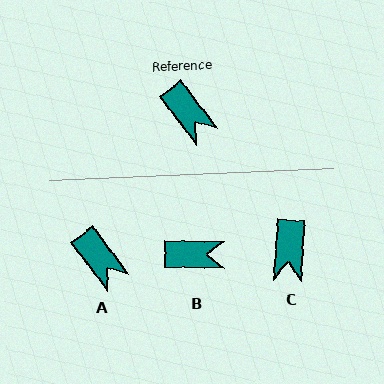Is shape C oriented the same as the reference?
No, it is off by about 41 degrees.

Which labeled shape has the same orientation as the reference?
A.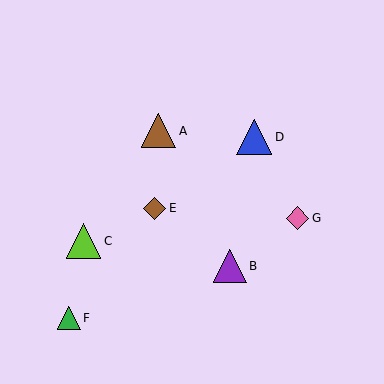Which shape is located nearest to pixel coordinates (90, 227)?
The lime triangle (labeled C) at (84, 241) is nearest to that location.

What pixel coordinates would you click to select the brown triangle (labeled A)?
Click at (159, 131) to select the brown triangle A.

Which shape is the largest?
The blue triangle (labeled D) is the largest.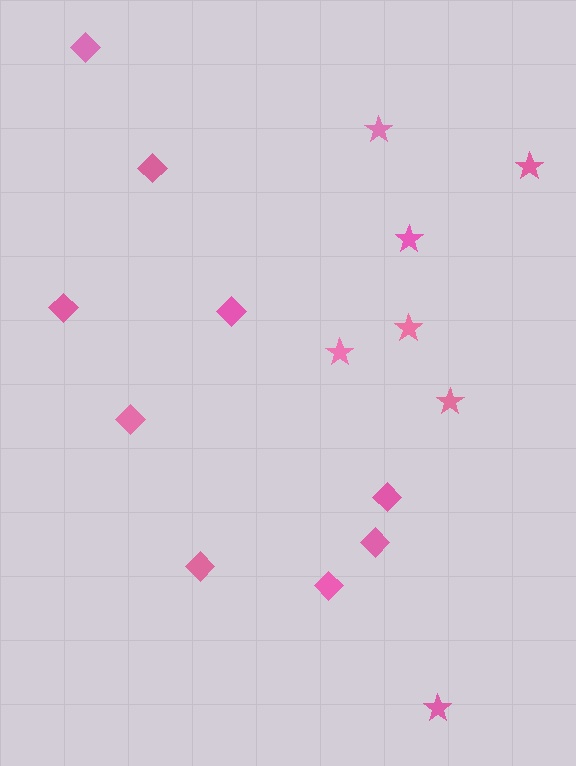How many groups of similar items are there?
There are 2 groups: one group of diamonds (9) and one group of stars (7).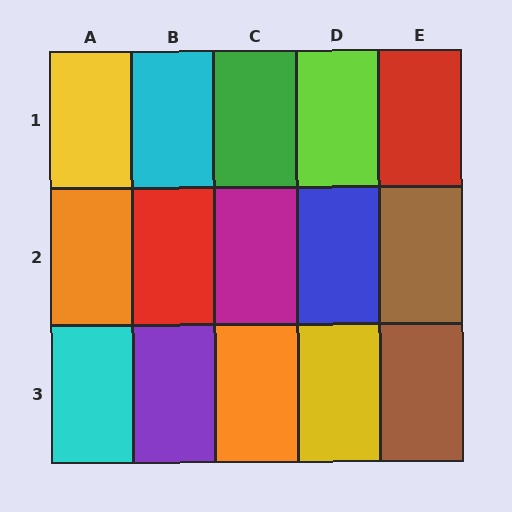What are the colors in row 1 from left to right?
Yellow, cyan, green, lime, red.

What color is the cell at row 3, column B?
Purple.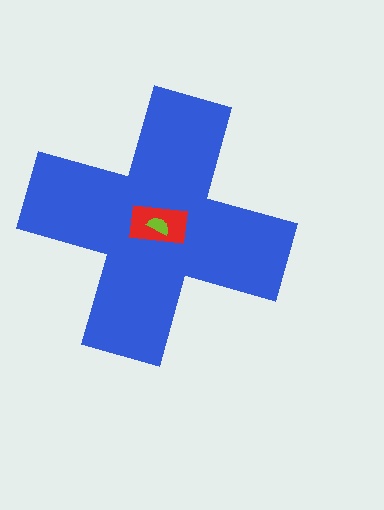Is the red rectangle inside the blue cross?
Yes.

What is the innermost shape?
The lime semicircle.